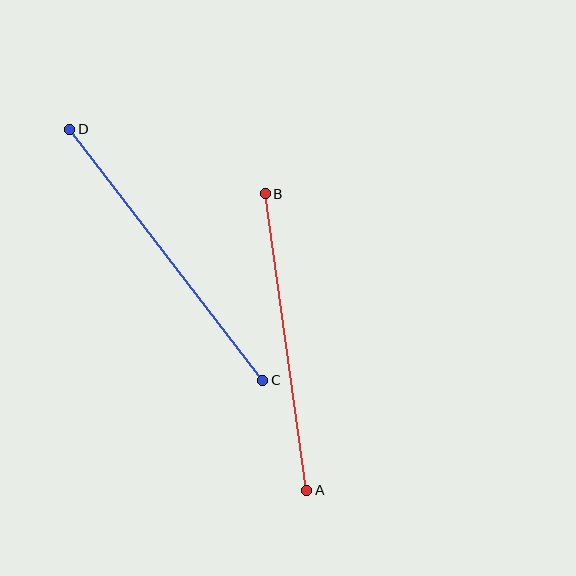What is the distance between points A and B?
The distance is approximately 299 pixels.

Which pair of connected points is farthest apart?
Points C and D are farthest apart.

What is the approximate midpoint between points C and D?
The midpoint is at approximately (166, 255) pixels.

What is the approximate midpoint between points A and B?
The midpoint is at approximately (286, 342) pixels.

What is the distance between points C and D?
The distance is approximately 317 pixels.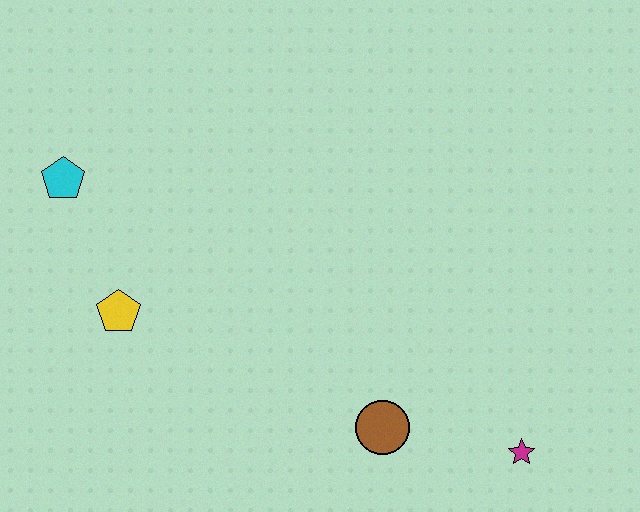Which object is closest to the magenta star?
The brown circle is closest to the magenta star.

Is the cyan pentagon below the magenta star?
No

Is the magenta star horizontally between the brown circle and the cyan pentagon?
No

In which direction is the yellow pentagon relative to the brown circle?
The yellow pentagon is to the left of the brown circle.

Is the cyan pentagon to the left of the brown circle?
Yes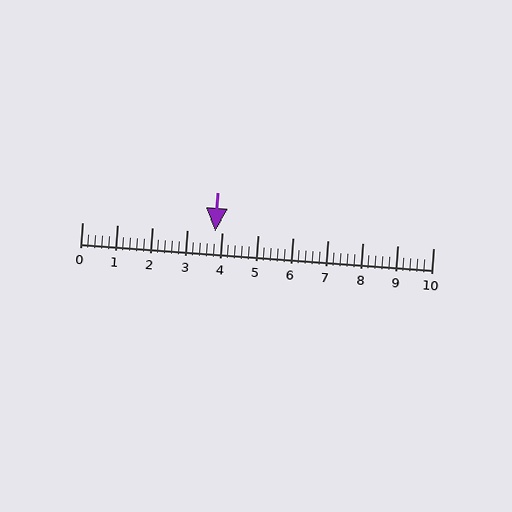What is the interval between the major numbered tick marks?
The major tick marks are spaced 1 units apart.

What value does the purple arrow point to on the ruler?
The purple arrow points to approximately 3.8.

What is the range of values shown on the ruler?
The ruler shows values from 0 to 10.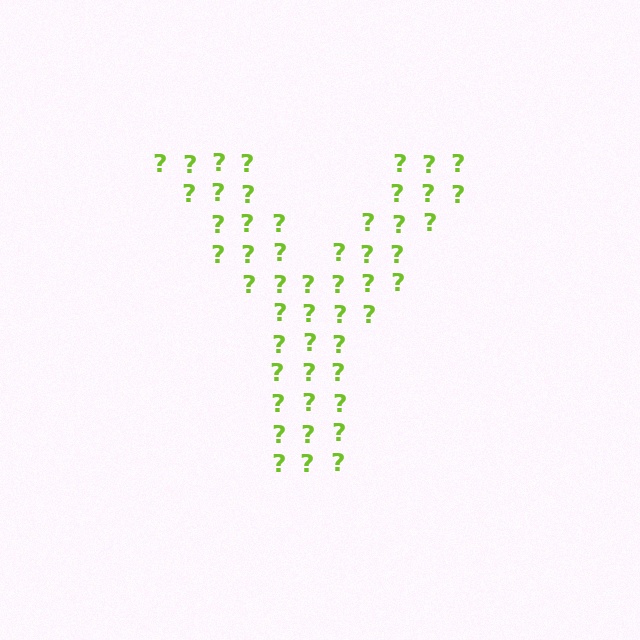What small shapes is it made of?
It is made of small question marks.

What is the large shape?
The large shape is the letter Y.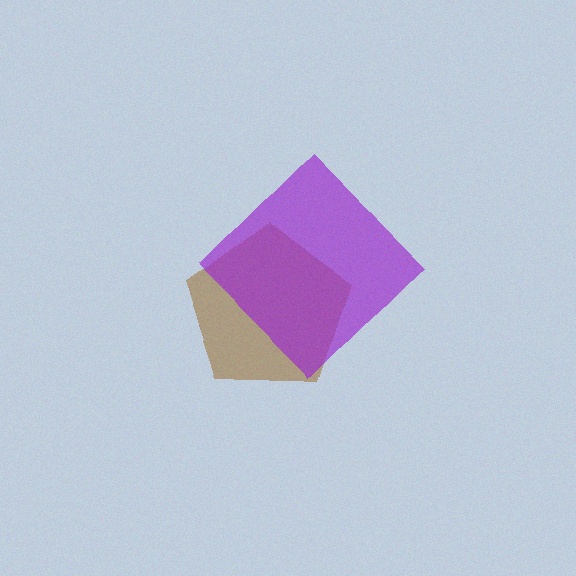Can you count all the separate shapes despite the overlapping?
Yes, there are 2 separate shapes.